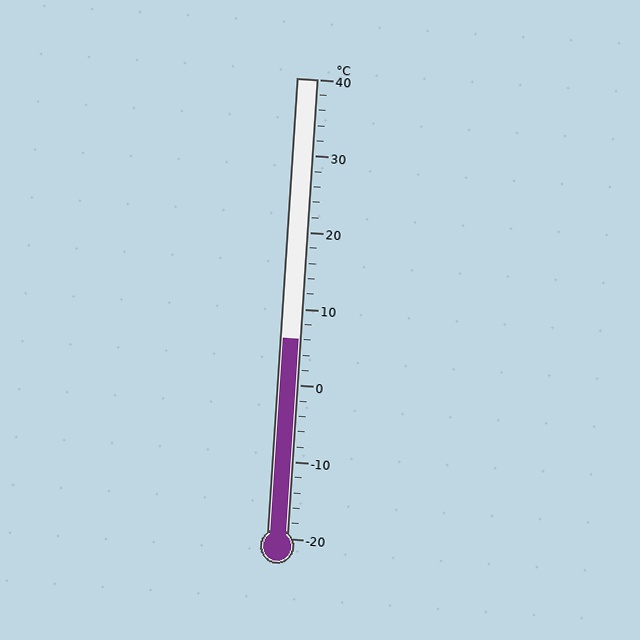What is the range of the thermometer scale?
The thermometer scale ranges from -20°C to 40°C.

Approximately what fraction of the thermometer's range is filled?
The thermometer is filled to approximately 45% of its range.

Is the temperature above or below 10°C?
The temperature is below 10°C.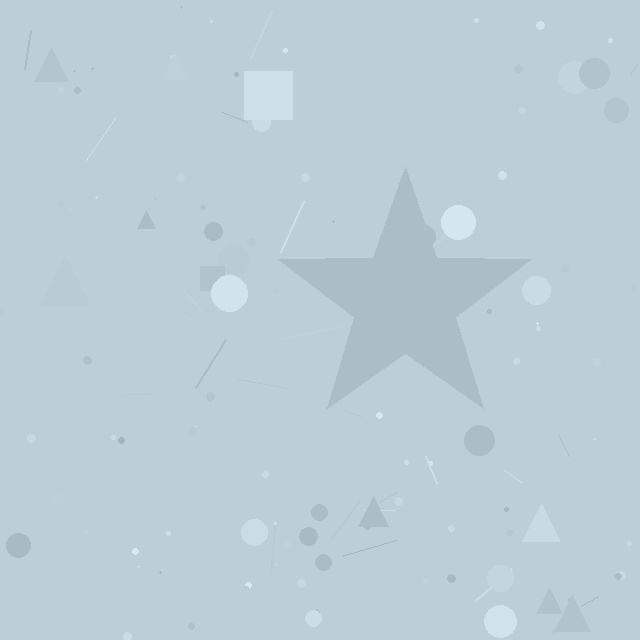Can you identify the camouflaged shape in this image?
The camouflaged shape is a star.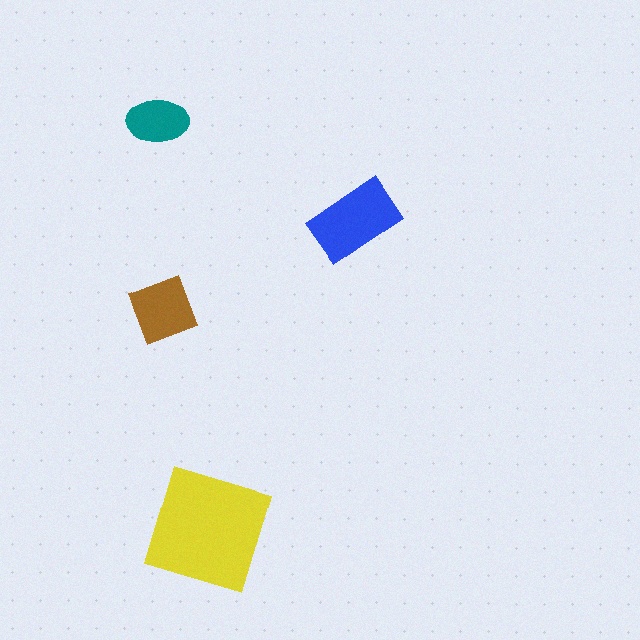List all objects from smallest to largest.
The teal ellipse, the brown diamond, the blue rectangle, the yellow square.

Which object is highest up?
The teal ellipse is topmost.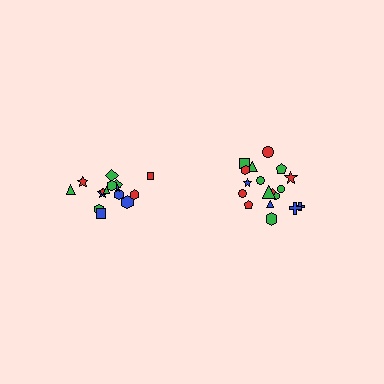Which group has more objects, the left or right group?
The right group.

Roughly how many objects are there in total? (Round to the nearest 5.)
Roughly 35 objects in total.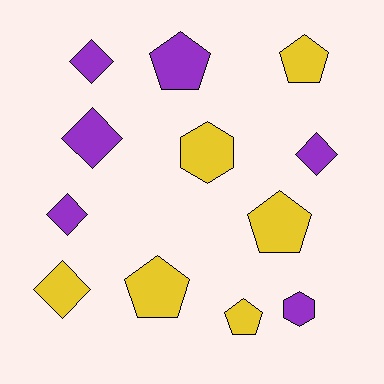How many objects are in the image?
There are 12 objects.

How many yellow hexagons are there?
There is 1 yellow hexagon.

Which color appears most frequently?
Purple, with 6 objects.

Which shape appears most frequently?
Diamond, with 5 objects.